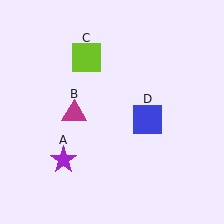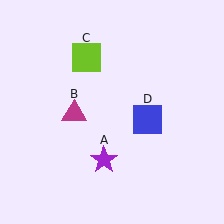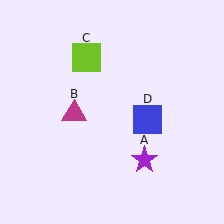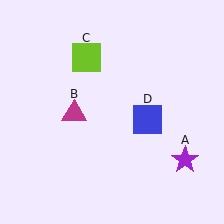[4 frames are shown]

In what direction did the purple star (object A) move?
The purple star (object A) moved right.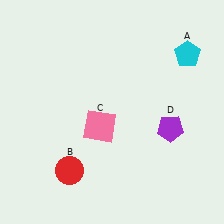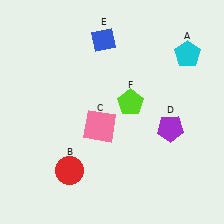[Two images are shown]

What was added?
A blue diamond (E), a lime pentagon (F) were added in Image 2.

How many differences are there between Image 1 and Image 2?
There are 2 differences between the two images.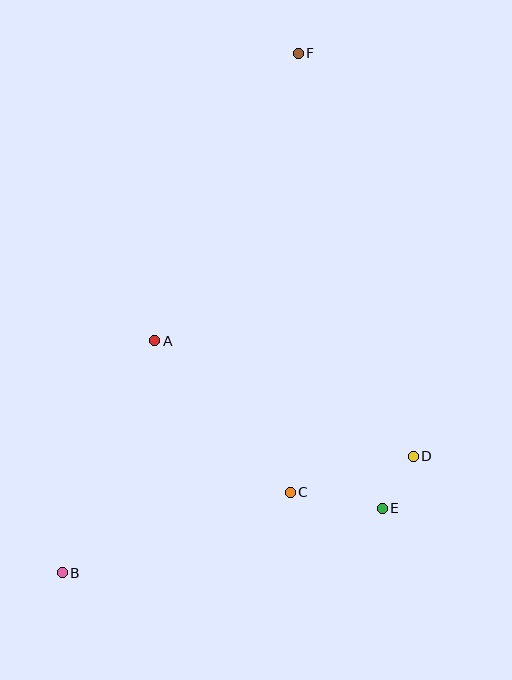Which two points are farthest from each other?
Points B and F are farthest from each other.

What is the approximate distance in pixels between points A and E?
The distance between A and E is approximately 282 pixels.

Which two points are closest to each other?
Points D and E are closest to each other.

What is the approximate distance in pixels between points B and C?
The distance between B and C is approximately 241 pixels.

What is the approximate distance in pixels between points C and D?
The distance between C and D is approximately 128 pixels.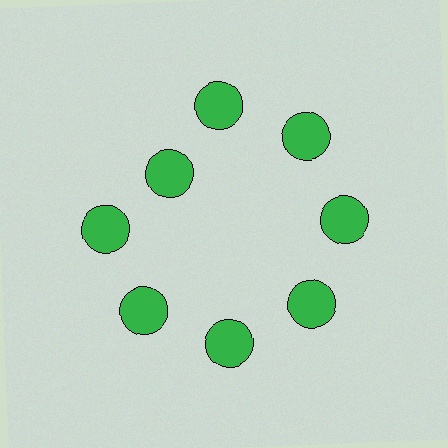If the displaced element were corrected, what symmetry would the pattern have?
It would have 8-fold rotational symmetry — the pattern would map onto itself every 45 degrees.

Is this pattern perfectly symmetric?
No. The 8 green circles are arranged in a ring, but one element near the 10 o'clock position is pulled inward toward the center, breaking the 8-fold rotational symmetry.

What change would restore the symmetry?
The symmetry would be restored by moving it outward, back onto the ring so that all 8 circles sit at equal angles and equal distance from the center.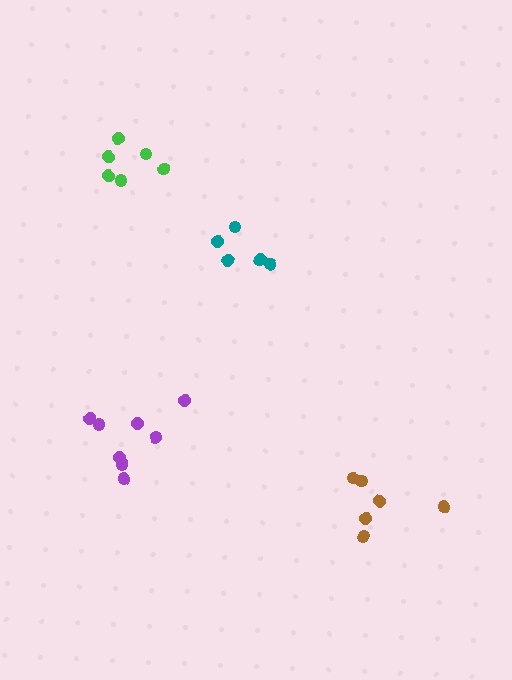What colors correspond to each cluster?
The clusters are colored: teal, purple, green, brown.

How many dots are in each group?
Group 1: 6 dots, Group 2: 8 dots, Group 3: 6 dots, Group 4: 6 dots (26 total).